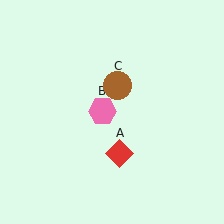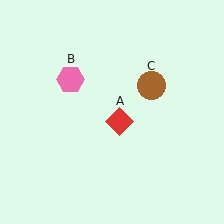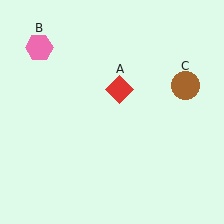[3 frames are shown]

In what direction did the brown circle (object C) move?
The brown circle (object C) moved right.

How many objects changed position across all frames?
3 objects changed position: red diamond (object A), pink hexagon (object B), brown circle (object C).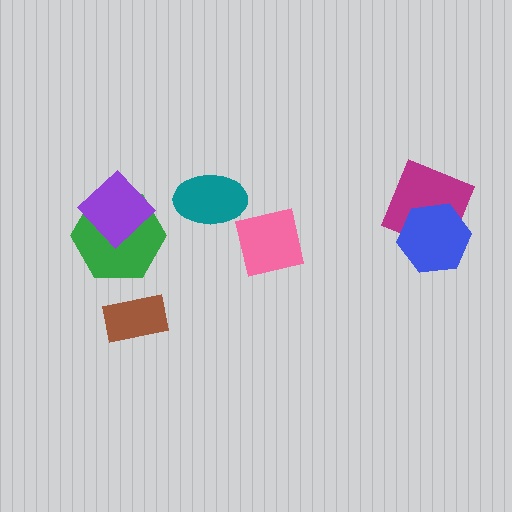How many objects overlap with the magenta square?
1 object overlaps with the magenta square.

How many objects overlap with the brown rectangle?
0 objects overlap with the brown rectangle.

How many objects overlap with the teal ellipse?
0 objects overlap with the teal ellipse.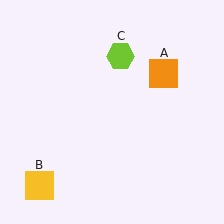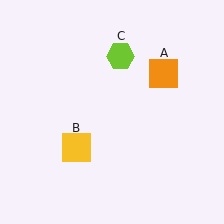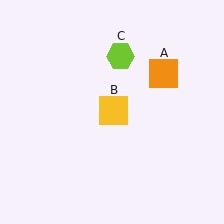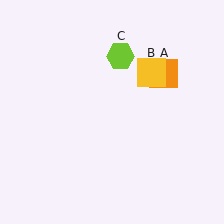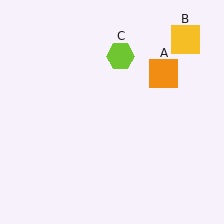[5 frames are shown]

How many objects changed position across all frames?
1 object changed position: yellow square (object B).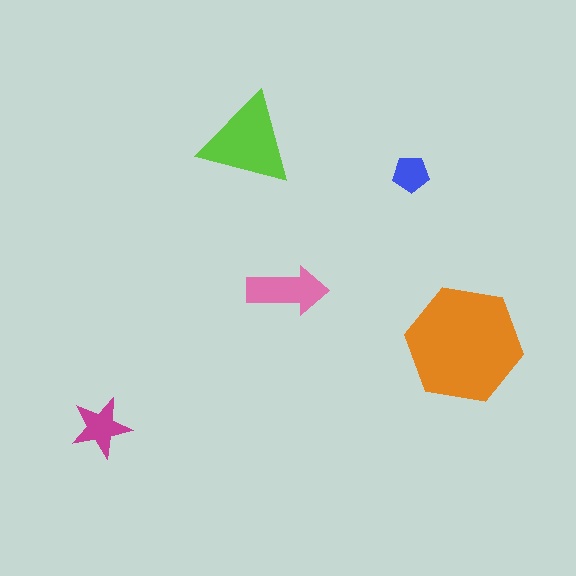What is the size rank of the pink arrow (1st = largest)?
3rd.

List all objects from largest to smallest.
The orange hexagon, the lime triangle, the pink arrow, the magenta star, the blue pentagon.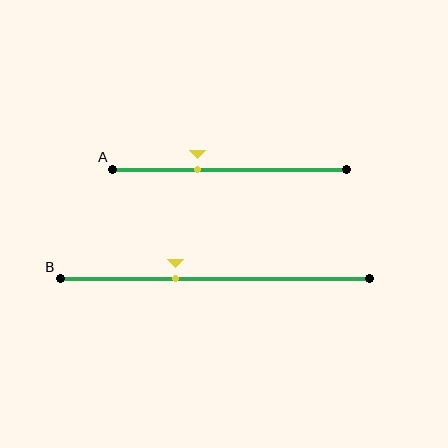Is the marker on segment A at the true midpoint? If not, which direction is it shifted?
No, the marker on segment A is shifted to the left by about 14% of the segment length.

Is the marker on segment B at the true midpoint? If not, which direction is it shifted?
No, the marker on segment B is shifted to the left by about 13% of the segment length.